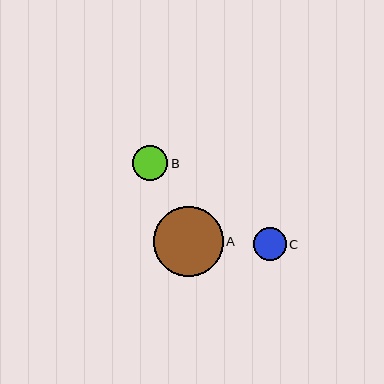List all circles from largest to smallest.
From largest to smallest: A, B, C.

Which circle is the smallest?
Circle C is the smallest with a size of approximately 33 pixels.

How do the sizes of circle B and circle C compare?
Circle B and circle C are approximately the same size.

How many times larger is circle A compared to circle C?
Circle A is approximately 2.1 times the size of circle C.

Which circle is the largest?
Circle A is the largest with a size of approximately 70 pixels.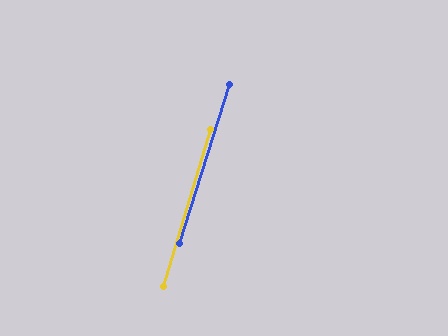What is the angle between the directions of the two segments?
Approximately 1 degree.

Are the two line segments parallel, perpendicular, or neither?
Parallel — their directions differ by only 0.9°.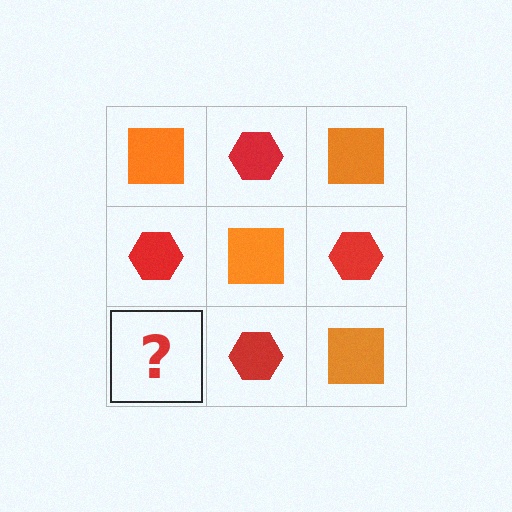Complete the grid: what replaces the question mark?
The question mark should be replaced with an orange square.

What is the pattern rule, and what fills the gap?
The rule is that it alternates orange square and red hexagon in a checkerboard pattern. The gap should be filled with an orange square.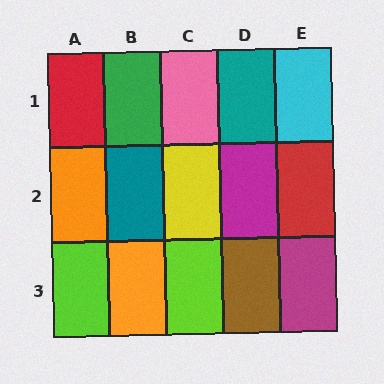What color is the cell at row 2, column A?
Orange.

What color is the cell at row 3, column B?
Orange.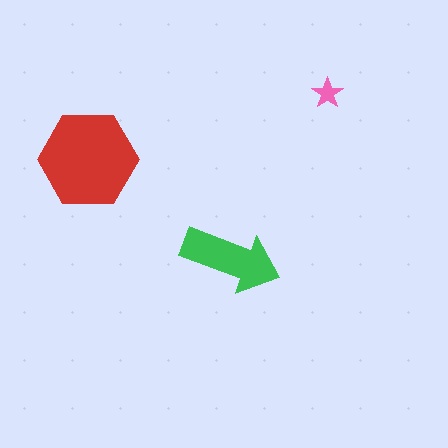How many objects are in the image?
There are 3 objects in the image.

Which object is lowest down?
The green arrow is bottommost.